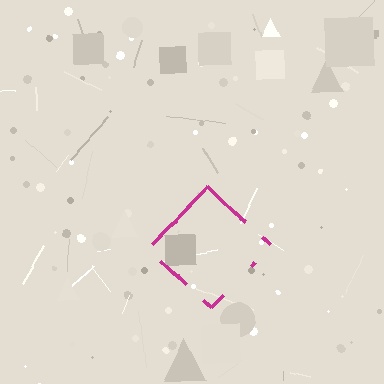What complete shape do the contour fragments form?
The contour fragments form a diamond.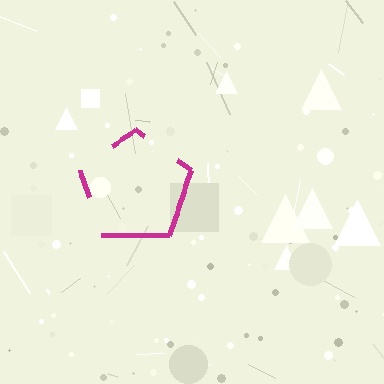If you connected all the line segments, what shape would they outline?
They would outline a pentagon.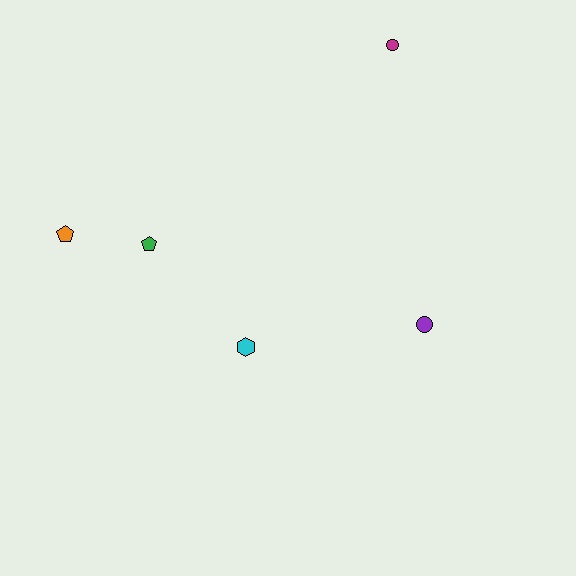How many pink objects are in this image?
There are no pink objects.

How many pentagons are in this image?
There are 2 pentagons.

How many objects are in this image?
There are 5 objects.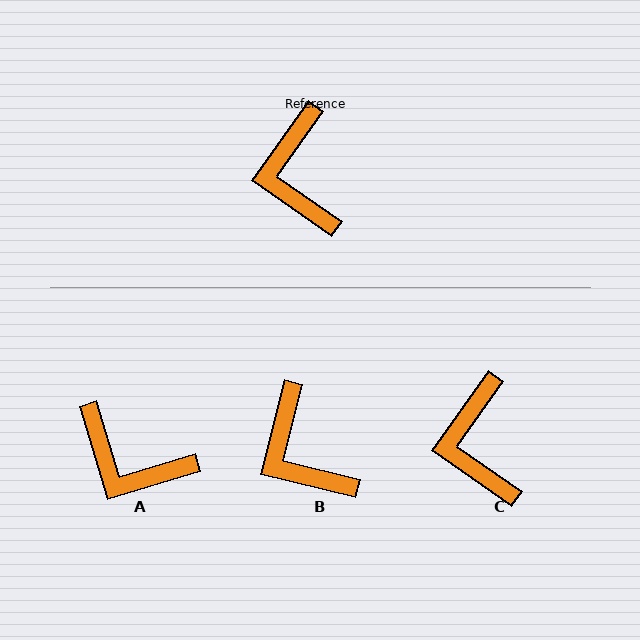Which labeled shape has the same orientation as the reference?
C.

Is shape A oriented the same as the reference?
No, it is off by about 52 degrees.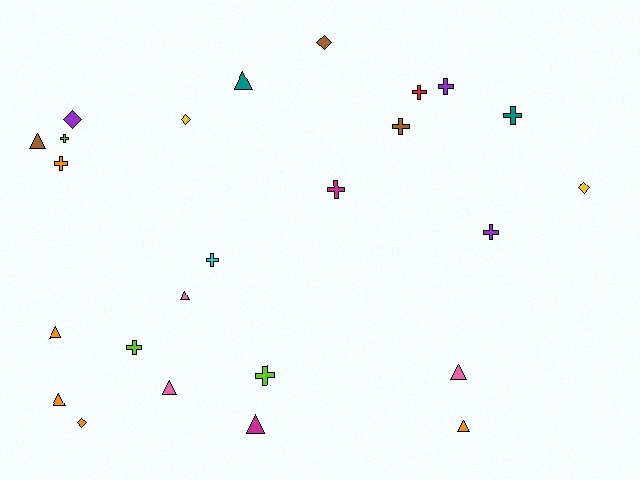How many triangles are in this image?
There are 9 triangles.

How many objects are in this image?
There are 25 objects.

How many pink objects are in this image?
There are 3 pink objects.